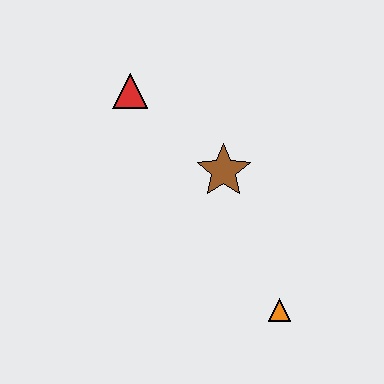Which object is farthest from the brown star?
The orange triangle is farthest from the brown star.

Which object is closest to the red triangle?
The brown star is closest to the red triangle.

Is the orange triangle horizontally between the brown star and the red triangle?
No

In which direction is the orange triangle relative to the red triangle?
The orange triangle is below the red triangle.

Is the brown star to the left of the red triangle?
No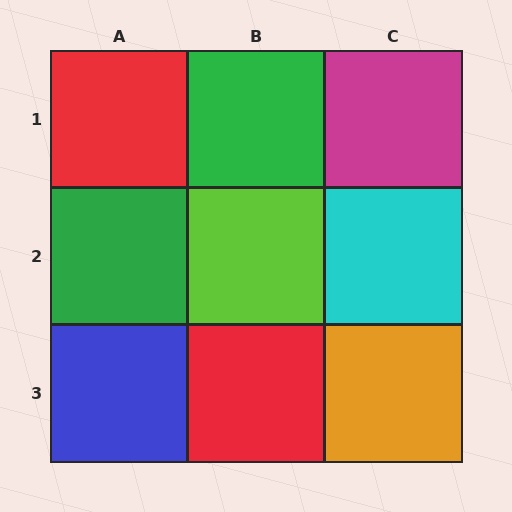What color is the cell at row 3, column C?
Orange.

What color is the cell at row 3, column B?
Red.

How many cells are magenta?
1 cell is magenta.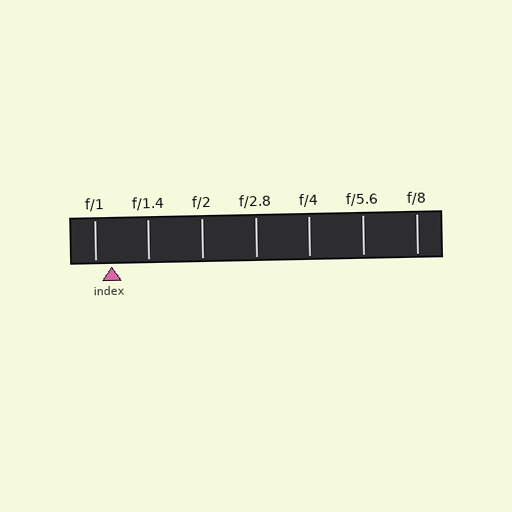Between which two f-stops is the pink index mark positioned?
The index mark is between f/1 and f/1.4.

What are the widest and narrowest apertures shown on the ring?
The widest aperture shown is f/1 and the narrowest is f/8.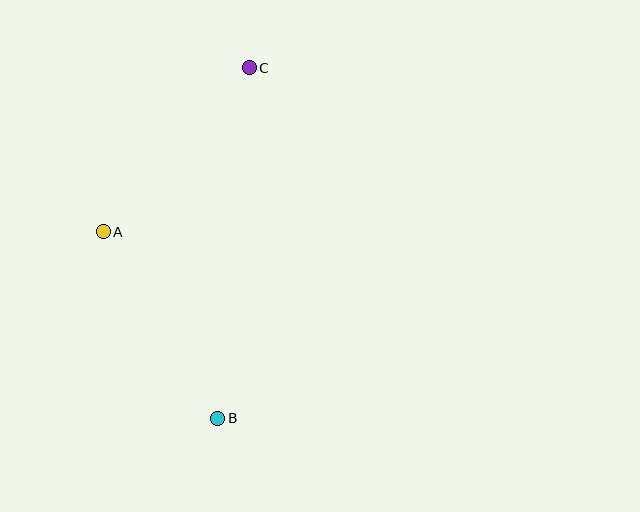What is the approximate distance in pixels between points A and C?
The distance between A and C is approximately 220 pixels.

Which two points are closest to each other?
Points A and B are closest to each other.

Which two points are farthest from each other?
Points B and C are farthest from each other.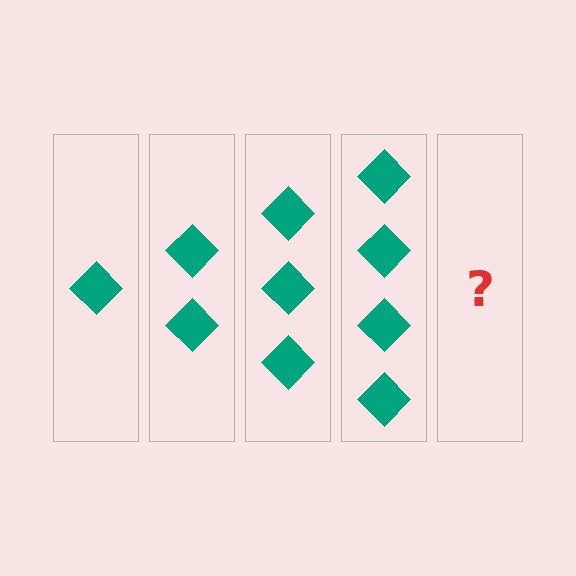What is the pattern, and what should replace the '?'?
The pattern is that each step adds one more diamond. The '?' should be 5 diamonds.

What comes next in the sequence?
The next element should be 5 diamonds.